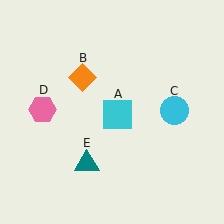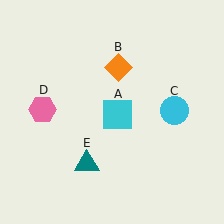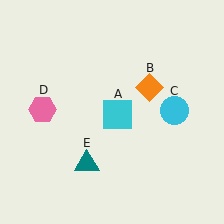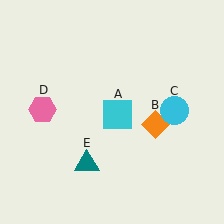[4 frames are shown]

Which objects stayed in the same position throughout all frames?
Cyan square (object A) and cyan circle (object C) and pink hexagon (object D) and teal triangle (object E) remained stationary.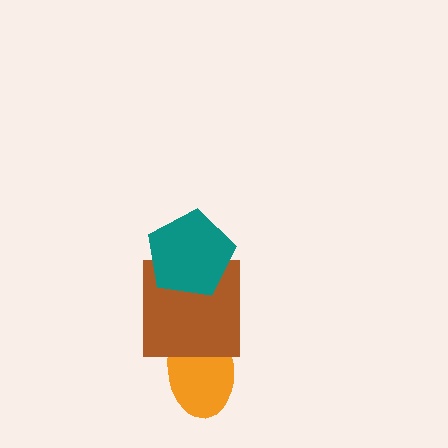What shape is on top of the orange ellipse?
The brown square is on top of the orange ellipse.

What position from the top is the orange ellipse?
The orange ellipse is 3rd from the top.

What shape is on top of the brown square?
The teal pentagon is on top of the brown square.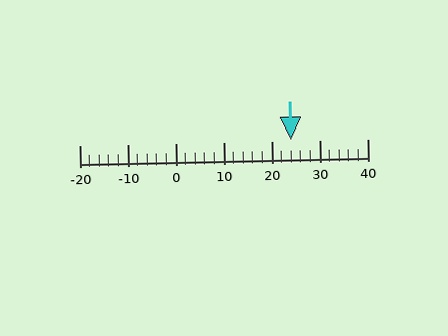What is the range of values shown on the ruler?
The ruler shows values from -20 to 40.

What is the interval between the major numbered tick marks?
The major tick marks are spaced 10 units apart.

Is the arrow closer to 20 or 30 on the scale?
The arrow is closer to 20.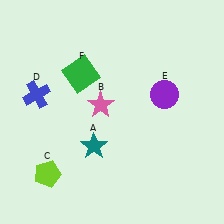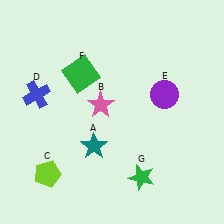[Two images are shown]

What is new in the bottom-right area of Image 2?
A green star (G) was added in the bottom-right area of Image 2.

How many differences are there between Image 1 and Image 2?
There is 1 difference between the two images.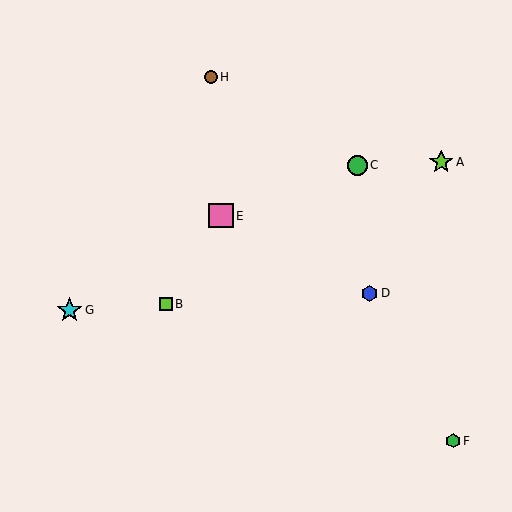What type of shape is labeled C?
Shape C is a green circle.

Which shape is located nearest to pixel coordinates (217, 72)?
The brown circle (labeled H) at (211, 77) is nearest to that location.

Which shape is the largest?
The cyan star (labeled G) is the largest.